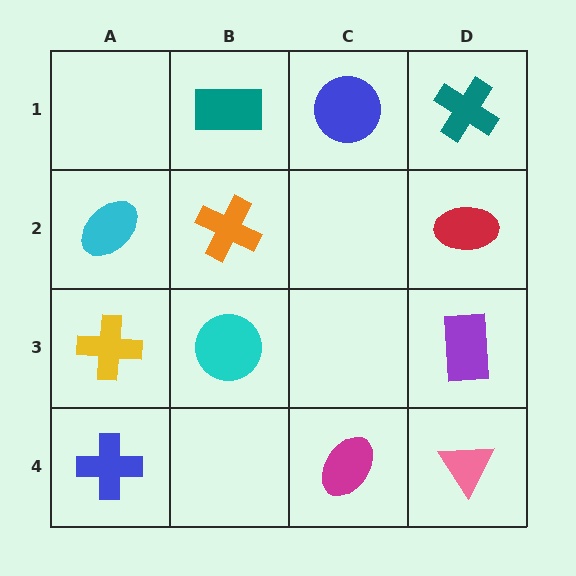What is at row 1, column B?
A teal rectangle.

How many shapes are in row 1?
3 shapes.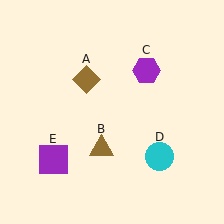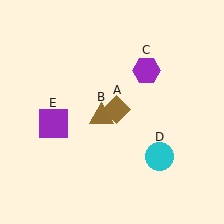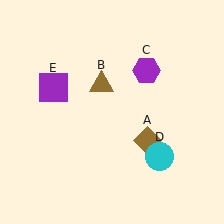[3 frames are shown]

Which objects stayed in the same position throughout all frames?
Purple hexagon (object C) and cyan circle (object D) remained stationary.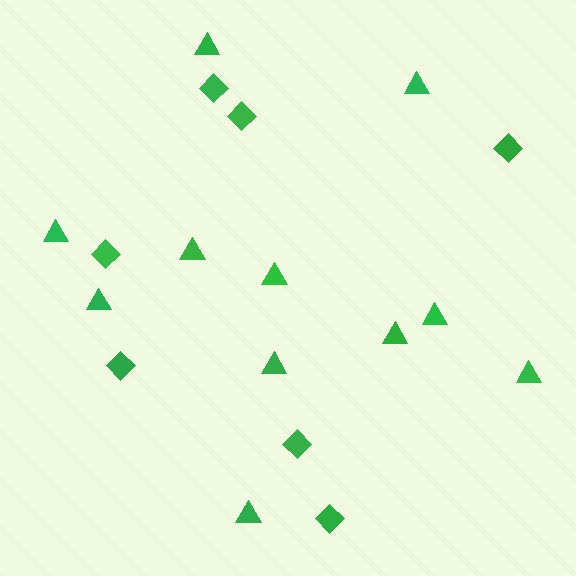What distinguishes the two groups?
There are 2 groups: one group of diamonds (7) and one group of triangles (11).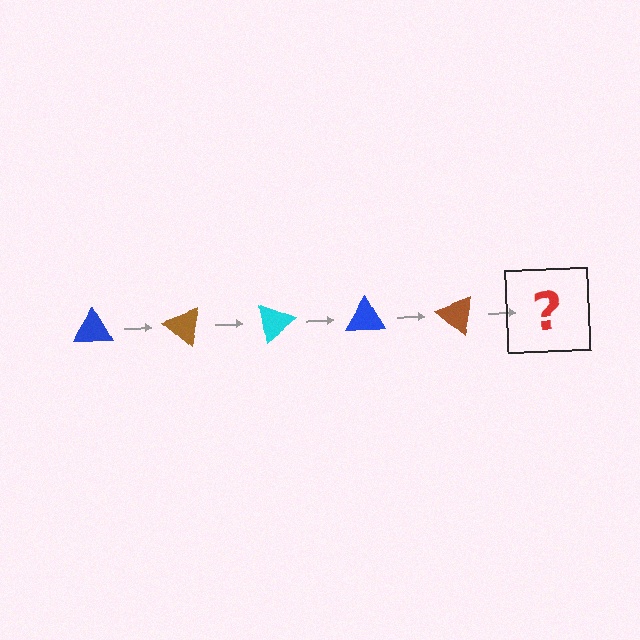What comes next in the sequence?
The next element should be a cyan triangle, rotated 200 degrees from the start.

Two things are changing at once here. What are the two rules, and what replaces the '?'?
The two rules are that it rotates 40 degrees each step and the color cycles through blue, brown, and cyan. The '?' should be a cyan triangle, rotated 200 degrees from the start.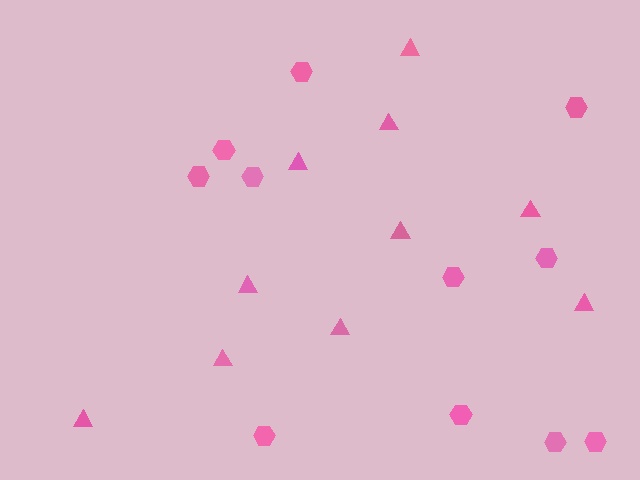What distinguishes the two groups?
There are 2 groups: one group of hexagons (11) and one group of triangles (10).